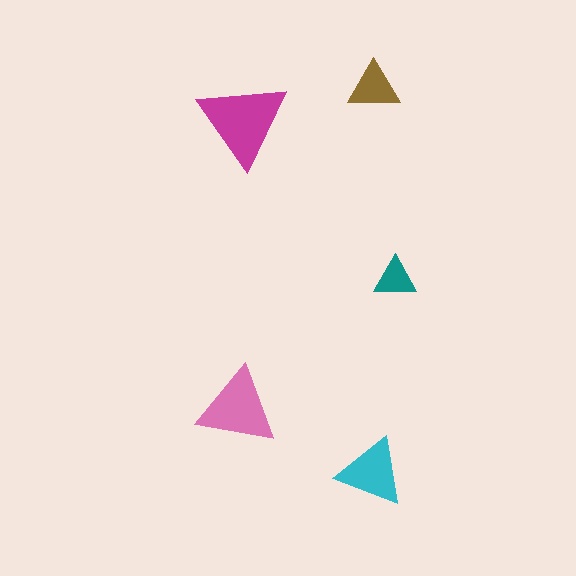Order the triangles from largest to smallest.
the magenta one, the pink one, the cyan one, the brown one, the teal one.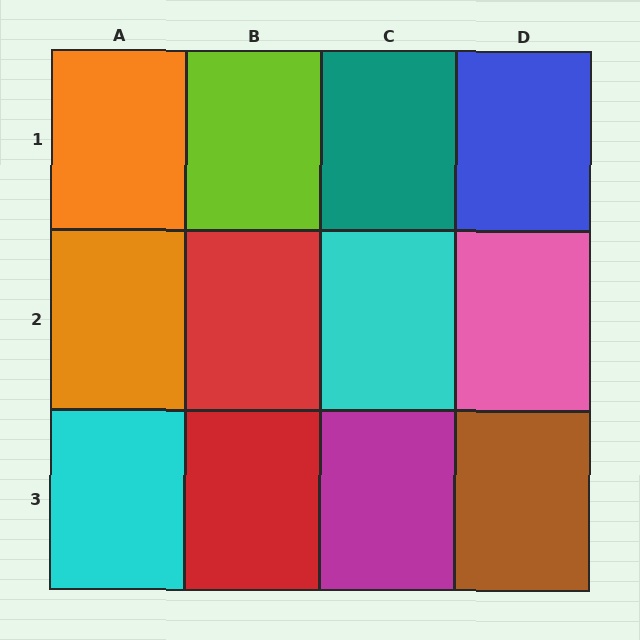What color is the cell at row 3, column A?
Cyan.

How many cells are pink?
1 cell is pink.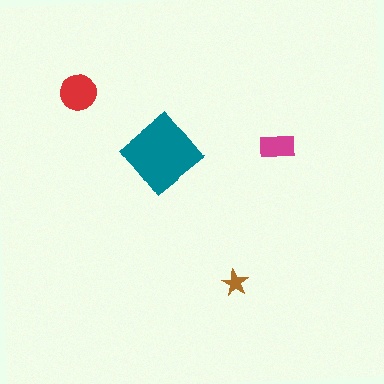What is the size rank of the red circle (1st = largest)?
2nd.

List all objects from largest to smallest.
The teal diamond, the red circle, the magenta rectangle, the brown star.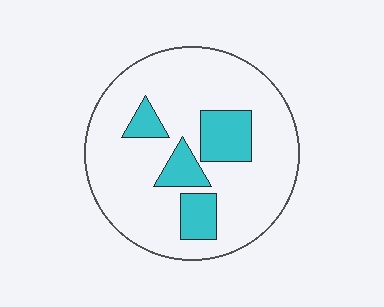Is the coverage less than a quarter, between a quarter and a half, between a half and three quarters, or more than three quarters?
Less than a quarter.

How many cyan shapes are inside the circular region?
4.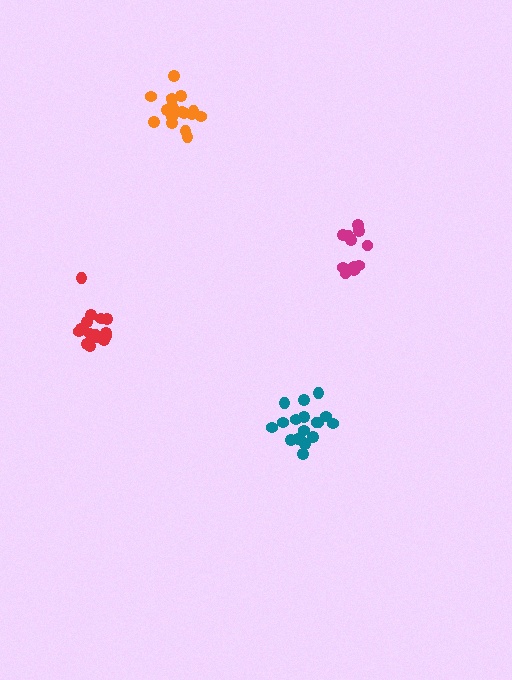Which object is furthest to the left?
The red cluster is leftmost.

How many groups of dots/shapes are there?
There are 4 groups.